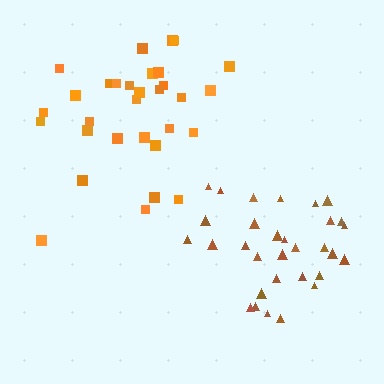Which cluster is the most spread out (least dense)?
Orange.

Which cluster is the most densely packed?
Brown.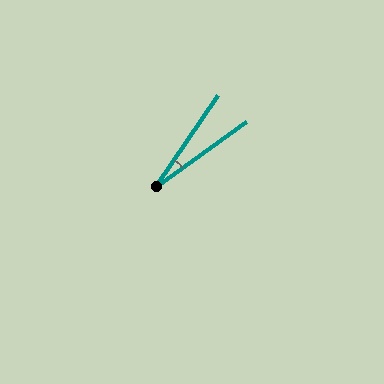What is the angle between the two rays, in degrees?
Approximately 20 degrees.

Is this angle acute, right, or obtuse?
It is acute.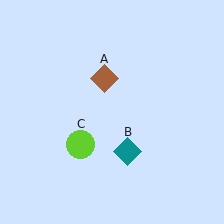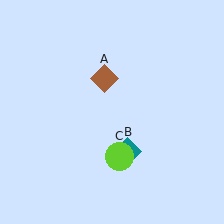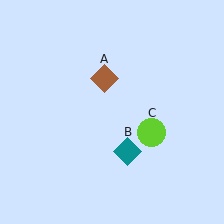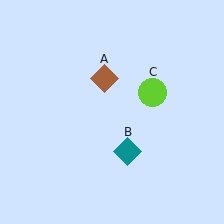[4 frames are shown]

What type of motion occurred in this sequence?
The lime circle (object C) rotated counterclockwise around the center of the scene.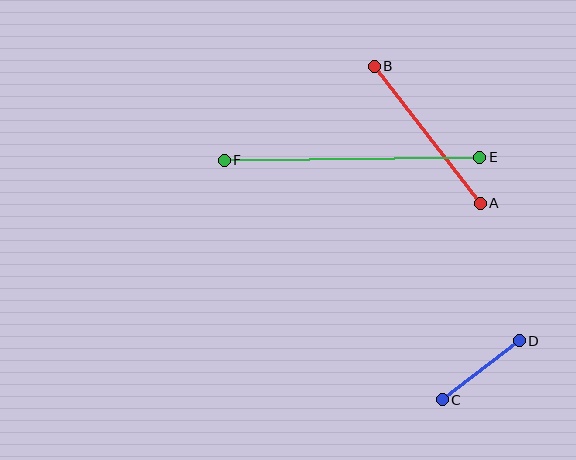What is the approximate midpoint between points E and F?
The midpoint is at approximately (352, 159) pixels.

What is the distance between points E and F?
The distance is approximately 256 pixels.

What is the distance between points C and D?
The distance is approximately 97 pixels.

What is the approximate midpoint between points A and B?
The midpoint is at approximately (427, 135) pixels.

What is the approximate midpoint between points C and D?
The midpoint is at approximately (481, 370) pixels.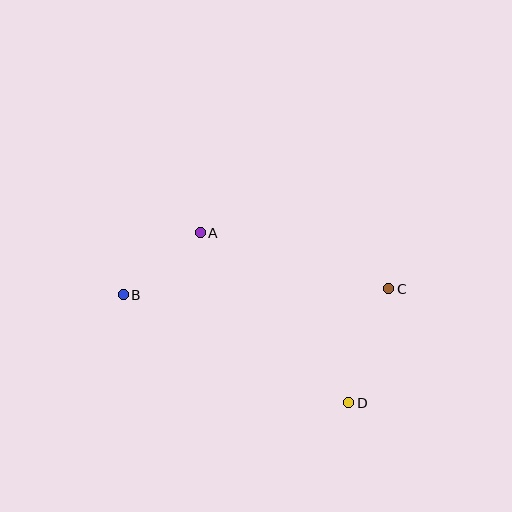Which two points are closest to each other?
Points A and B are closest to each other.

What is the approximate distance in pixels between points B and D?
The distance between B and D is approximately 250 pixels.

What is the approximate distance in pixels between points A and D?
The distance between A and D is approximately 225 pixels.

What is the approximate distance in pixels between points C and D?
The distance between C and D is approximately 121 pixels.